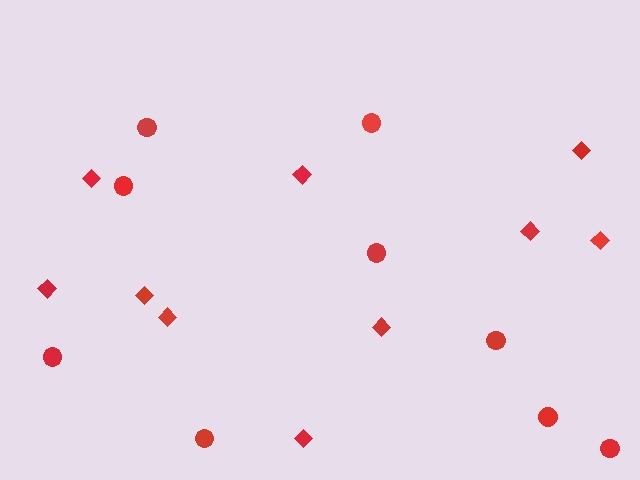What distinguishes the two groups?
There are 2 groups: one group of diamonds (10) and one group of circles (9).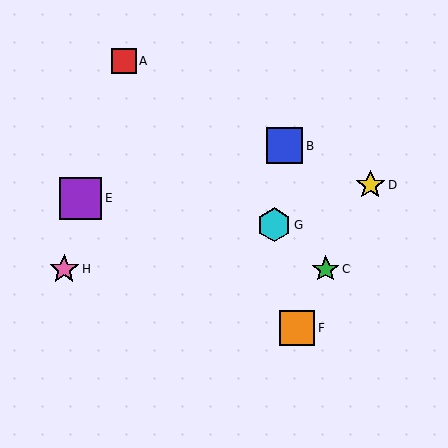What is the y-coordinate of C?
Object C is at y≈269.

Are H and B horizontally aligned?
No, H is at y≈269 and B is at y≈146.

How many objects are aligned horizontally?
2 objects (C, H) are aligned horizontally.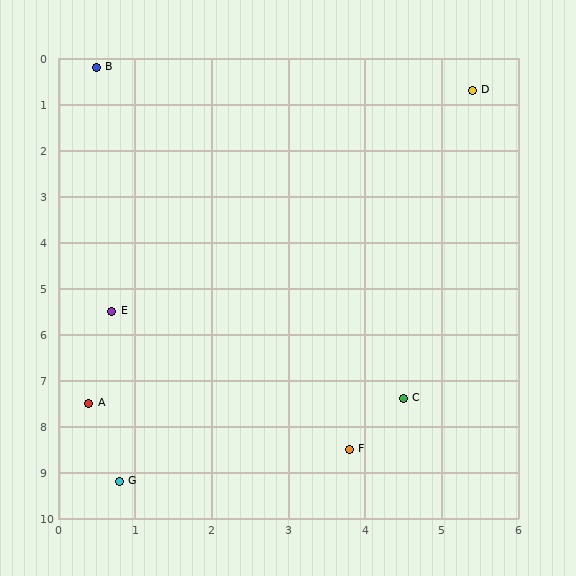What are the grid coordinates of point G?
Point G is at approximately (0.8, 9.2).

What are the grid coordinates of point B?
Point B is at approximately (0.5, 0.2).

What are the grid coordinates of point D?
Point D is at approximately (5.4, 0.7).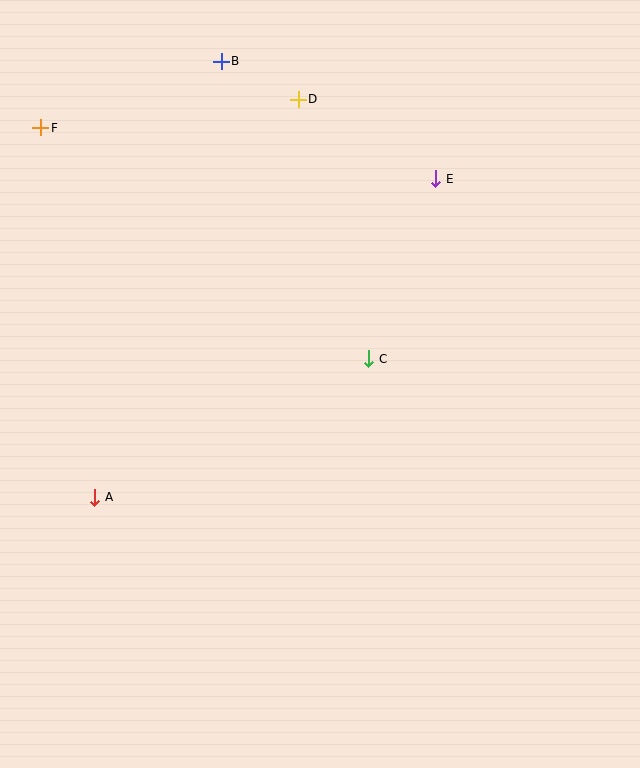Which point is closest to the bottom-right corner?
Point C is closest to the bottom-right corner.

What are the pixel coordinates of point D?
Point D is at (298, 99).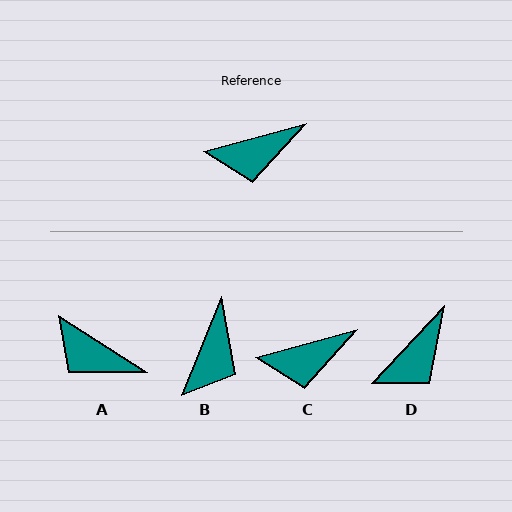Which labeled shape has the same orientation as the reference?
C.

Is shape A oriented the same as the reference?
No, it is off by about 48 degrees.